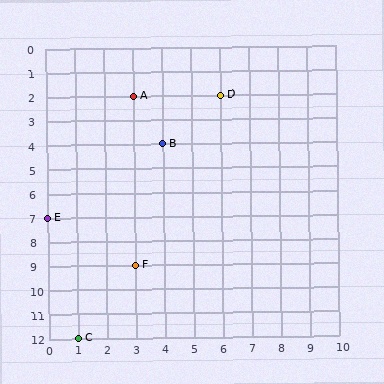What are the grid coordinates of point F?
Point F is at grid coordinates (3, 9).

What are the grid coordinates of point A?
Point A is at grid coordinates (3, 2).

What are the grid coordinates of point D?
Point D is at grid coordinates (6, 2).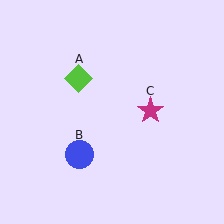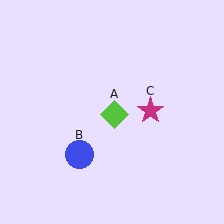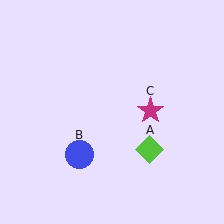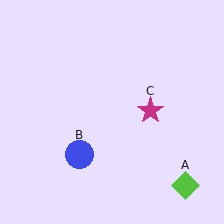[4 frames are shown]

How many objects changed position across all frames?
1 object changed position: lime diamond (object A).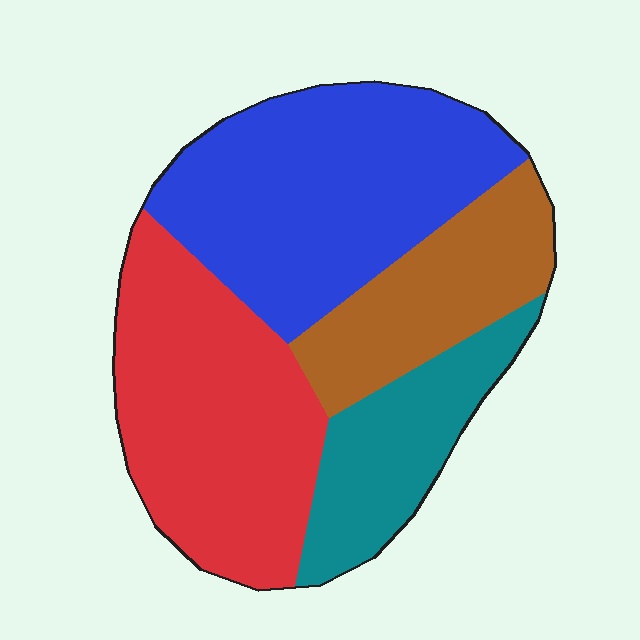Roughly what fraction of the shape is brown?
Brown takes up about one sixth (1/6) of the shape.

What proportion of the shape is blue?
Blue takes up between a quarter and a half of the shape.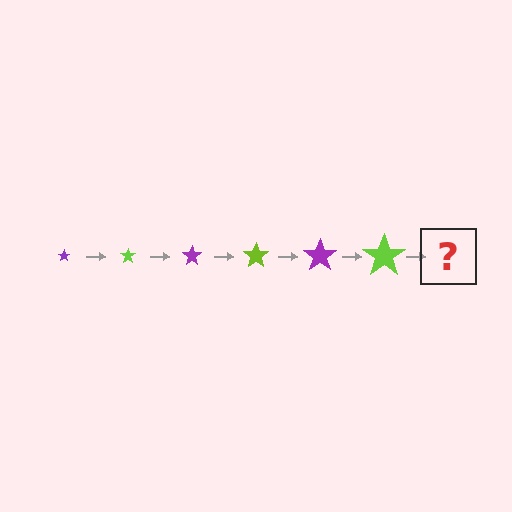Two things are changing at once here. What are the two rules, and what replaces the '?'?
The two rules are that the star grows larger each step and the color cycles through purple and lime. The '?' should be a purple star, larger than the previous one.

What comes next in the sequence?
The next element should be a purple star, larger than the previous one.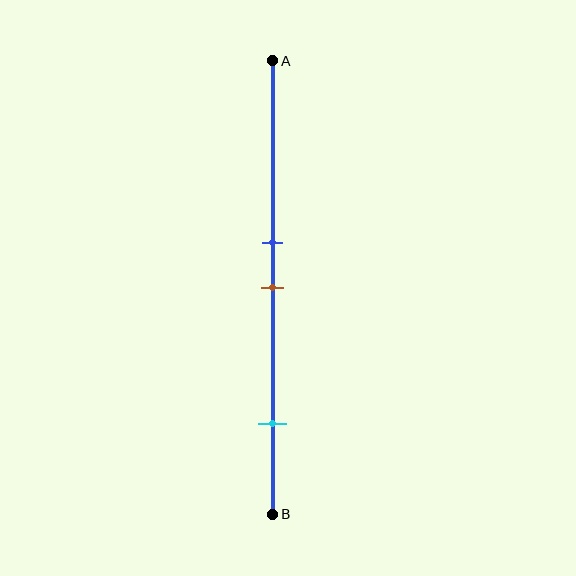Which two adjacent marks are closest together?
The blue and brown marks are the closest adjacent pair.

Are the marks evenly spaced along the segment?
No, the marks are not evenly spaced.